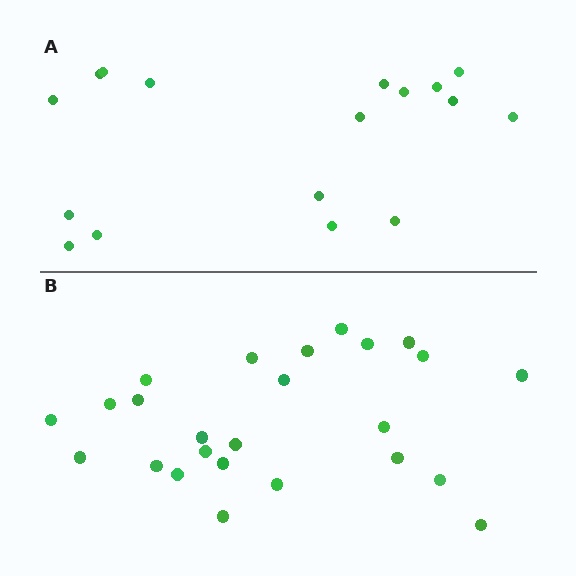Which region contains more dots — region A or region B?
Region B (the bottom region) has more dots.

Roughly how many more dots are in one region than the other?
Region B has roughly 8 or so more dots than region A.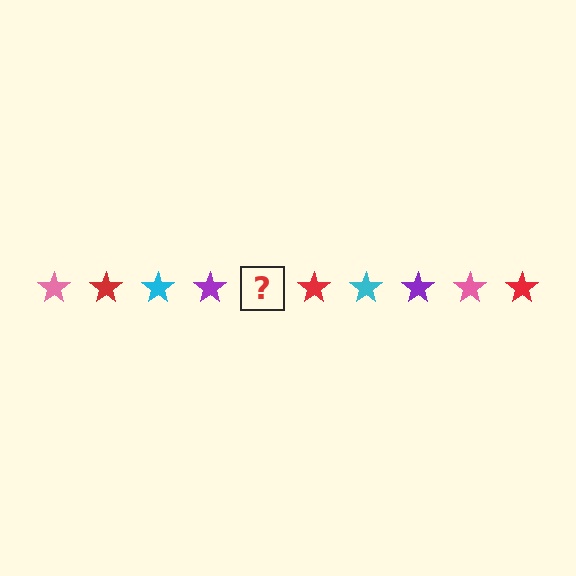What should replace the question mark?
The question mark should be replaced with a pink star.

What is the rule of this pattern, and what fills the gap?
The rule is that the pattern cycles through pink, red, cyan, purple stars. The gap should be filled with a pink star.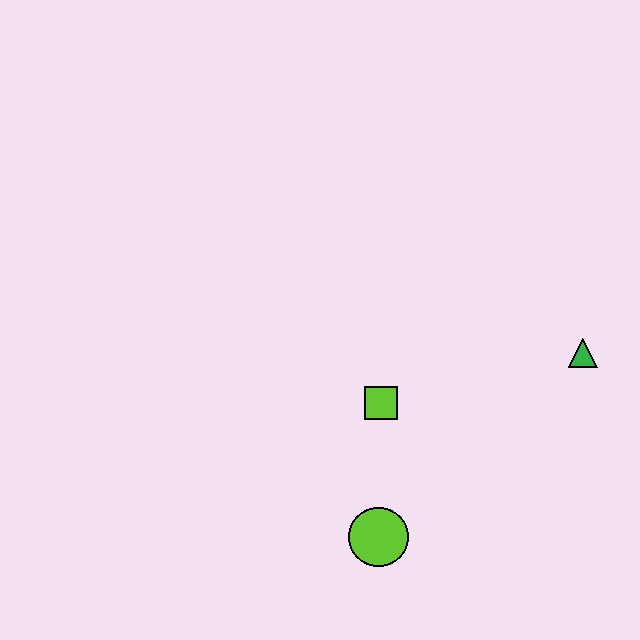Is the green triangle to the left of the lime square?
No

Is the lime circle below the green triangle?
Yes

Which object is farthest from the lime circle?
The green triangle is farthest from the lime circle.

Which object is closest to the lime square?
The lime circle is closest to the lime square.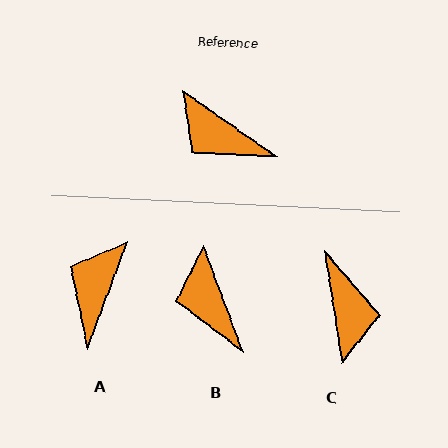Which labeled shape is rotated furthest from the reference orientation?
C, about 134 degrees away.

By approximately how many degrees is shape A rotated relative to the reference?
Approximately 75 degrees clockwise.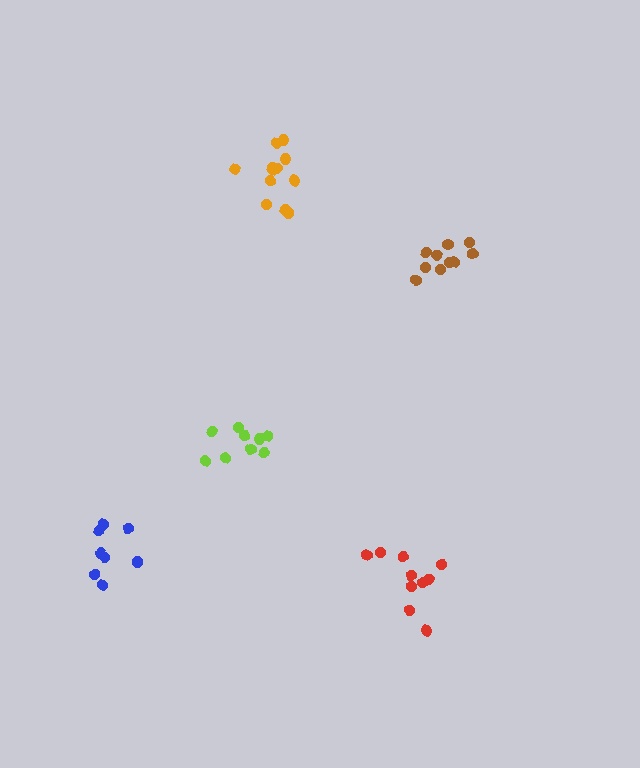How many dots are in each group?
Group 1: 10 dots, Group 2: 9 dots, Group 3: 9 dots, Group 4: 10 dots, Group 5: 12 dots (50 total).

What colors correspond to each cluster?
The clusters are colored: red, lime, blue, brown, orange.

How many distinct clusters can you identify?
There are 5 distinct clusters.